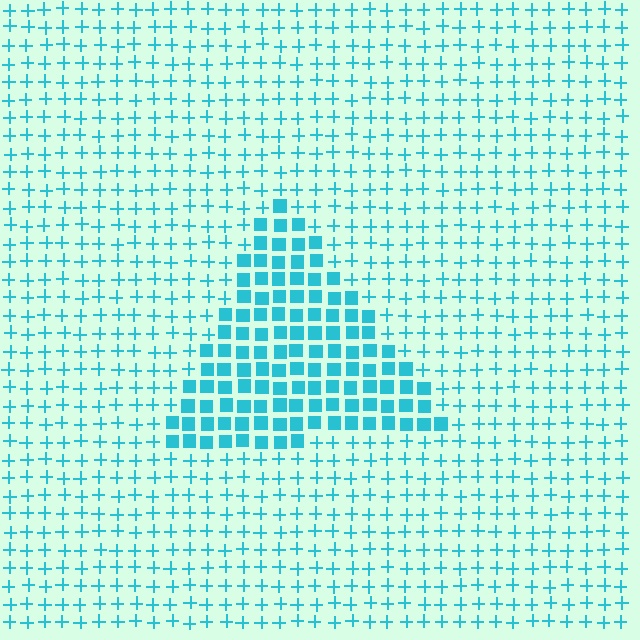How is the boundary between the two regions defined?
The boundary is defined by a change in element shape: squares inside vs. plus signs outside. All elements share the same color and spacing.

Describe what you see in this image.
The image is filled with small cyan elements arranged in a uniform grid. A triangle-shaped region contains squares, while the surrounding area contains plus signs. The boundary is defined purely by the change in element shape.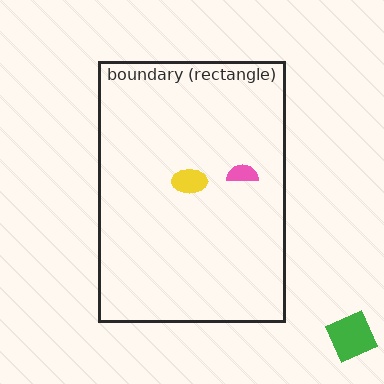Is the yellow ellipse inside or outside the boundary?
Inside.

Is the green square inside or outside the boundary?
Outside.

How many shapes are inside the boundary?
2 inside, 1 outside.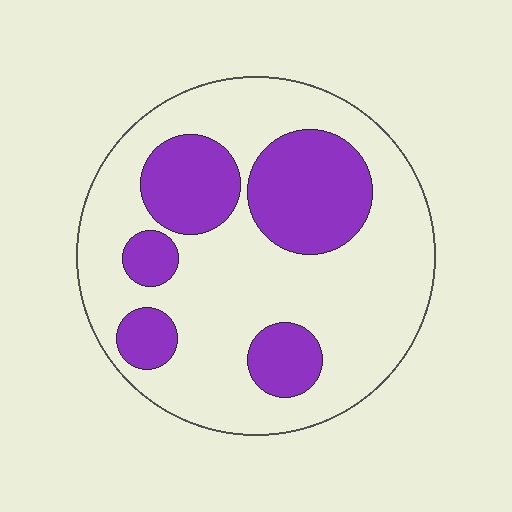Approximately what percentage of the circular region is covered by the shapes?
Approximately 30%.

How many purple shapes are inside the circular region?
5.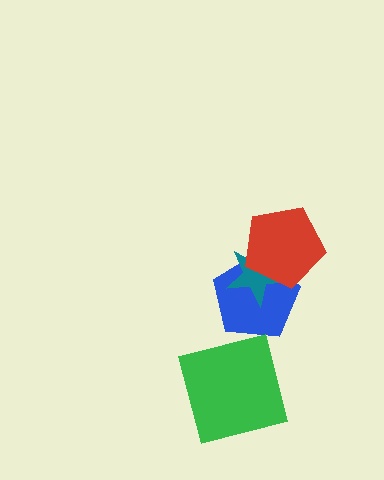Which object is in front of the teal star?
The red pentagon is in front of the teal star.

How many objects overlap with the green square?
0 objects overlap with the green square.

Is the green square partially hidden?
No, no other shape covers it.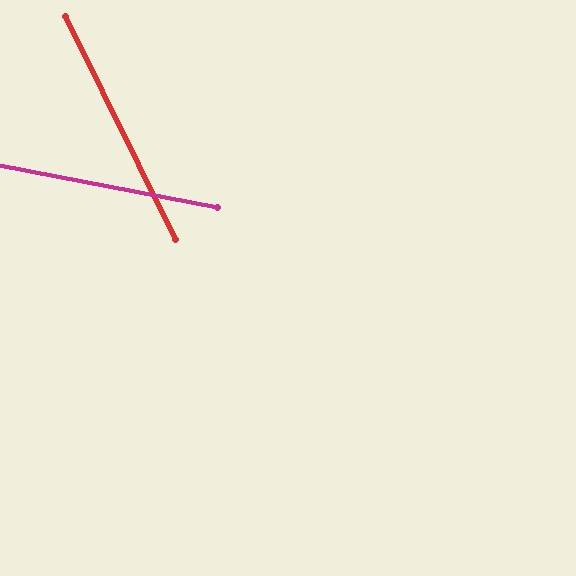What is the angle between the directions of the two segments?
Approximately 53 degrees.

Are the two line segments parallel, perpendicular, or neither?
Neither parallel nor perpendicular — they differ by about 53°.